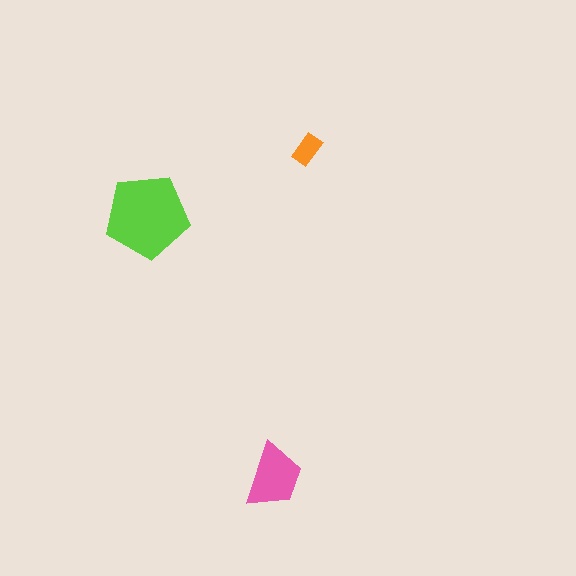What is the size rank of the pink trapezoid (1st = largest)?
2nd.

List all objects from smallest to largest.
The orange rectangle, the pink trapezoid, the lime pentagon.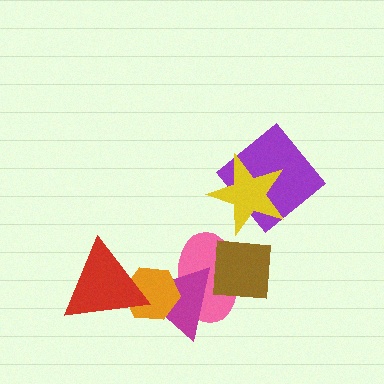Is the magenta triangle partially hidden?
Yes, it is partially covered by another shape.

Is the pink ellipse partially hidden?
Yes, it is partially covered by another shape.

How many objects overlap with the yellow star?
1 object overlaps with the yellow star.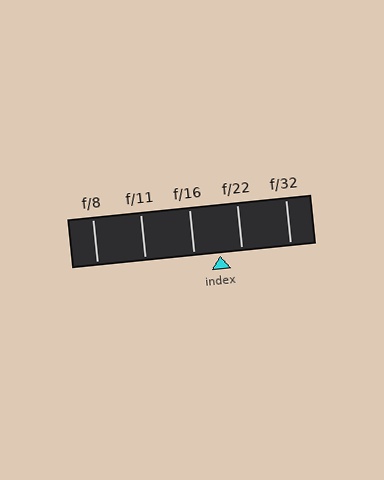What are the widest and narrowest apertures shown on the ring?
The widest aperture shown is f/8 and the narrowest is f/32.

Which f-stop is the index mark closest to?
The index mark is closest to f/22.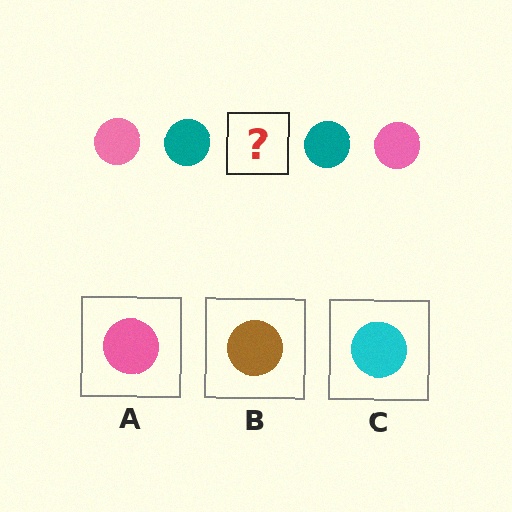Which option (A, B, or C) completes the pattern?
A.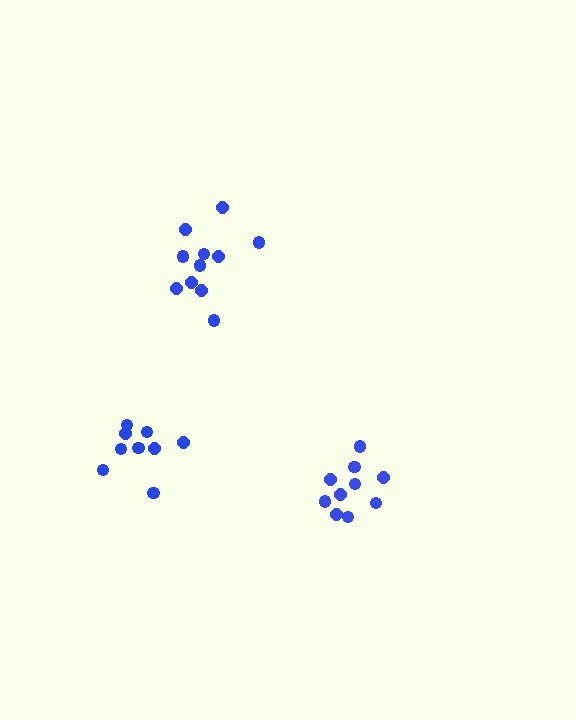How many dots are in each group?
Group 1: 9 dots, Group 2: 10 dots, Group 3: 11 dots (30 total).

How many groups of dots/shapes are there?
There are 3 groups.